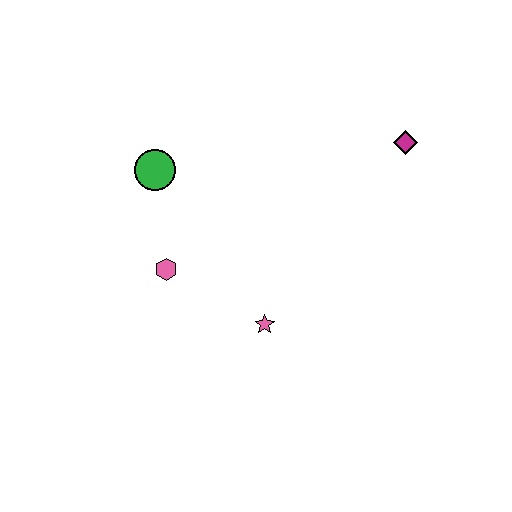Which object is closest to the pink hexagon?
The green circle is closest to the pink hexagon.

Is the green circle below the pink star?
No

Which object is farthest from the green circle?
The magenta diamond is farthest from the green circle.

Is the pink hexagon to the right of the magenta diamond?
No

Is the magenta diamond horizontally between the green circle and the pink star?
No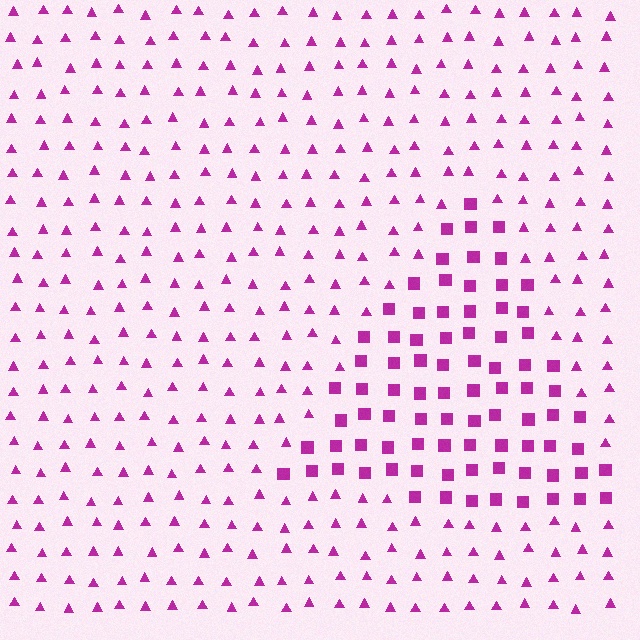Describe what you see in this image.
The image is filled with small magenta elements arranged in a uniform grid. A triangle-shaped region contains squares, while the surrounding area contains triangles. The boundary is defined purely by the change in element shape.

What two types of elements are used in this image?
The image uses squares inside the triangle region and triangles outside it.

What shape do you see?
I see a triangle.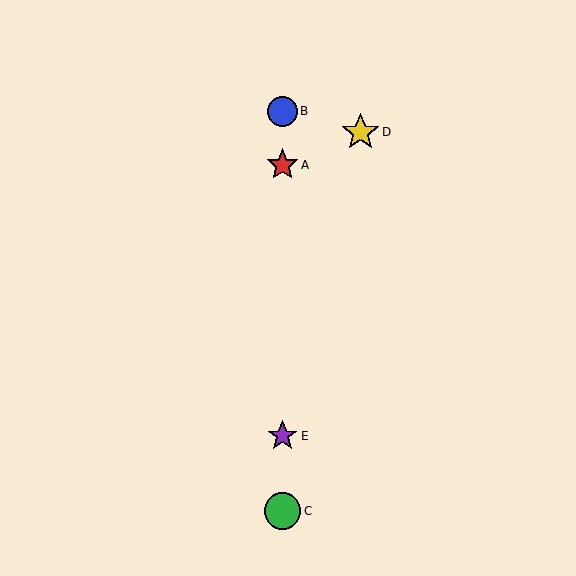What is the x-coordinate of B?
Object B is at x≈283.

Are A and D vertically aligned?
No, A is at x≈283 and D is at x≈361.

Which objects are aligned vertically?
Objects A, B, C, E are aligned vertically.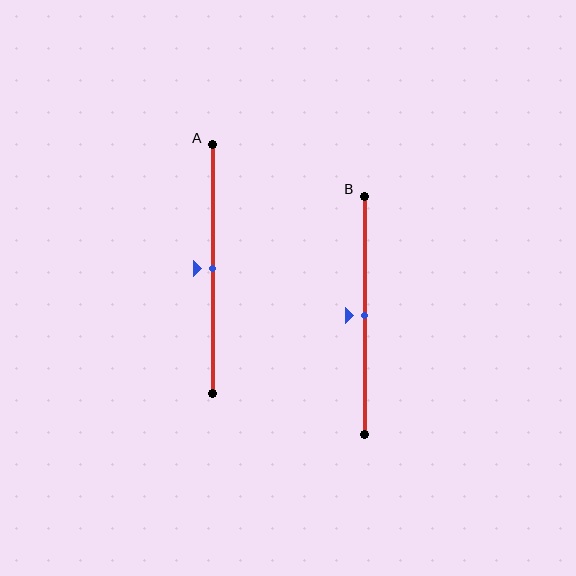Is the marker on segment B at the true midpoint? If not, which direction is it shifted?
Yes, the marker on segment B is at the true midpoint.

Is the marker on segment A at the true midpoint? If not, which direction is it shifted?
Yes, the marker on segment A is at the true midpoint.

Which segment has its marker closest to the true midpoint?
Segment A has its marker closest to the true midpoint.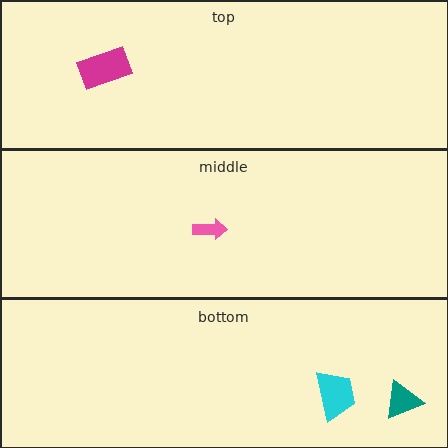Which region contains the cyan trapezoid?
The bottom region.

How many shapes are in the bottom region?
2.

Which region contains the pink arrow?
The middle region.